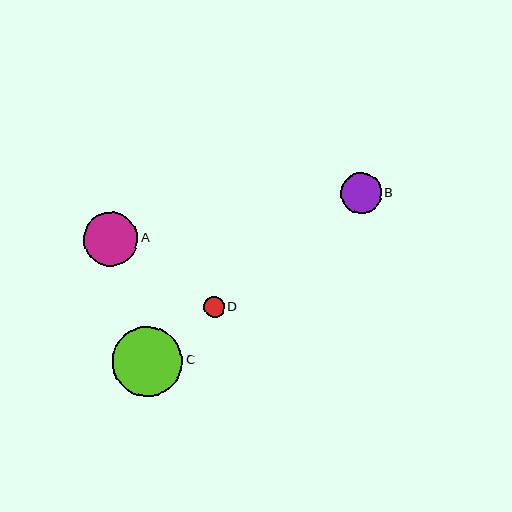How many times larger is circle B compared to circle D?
Circle B is approximately 2.0 times the size of circle D.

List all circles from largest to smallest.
From largest to smallest: C, A, B, D.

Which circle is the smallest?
Circle D is the smallest with a size of approximately 21 pixels.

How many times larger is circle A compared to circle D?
Circle A is approximately 2.6 times the size of circle D.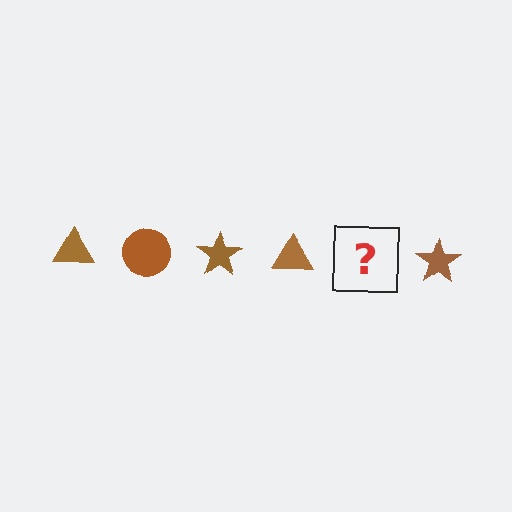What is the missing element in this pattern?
The missing element is a brown circle.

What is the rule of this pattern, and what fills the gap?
The rule is that the pattern cycles through triangle, circle, star shapes in brown. The gap should be filled with a brown circle.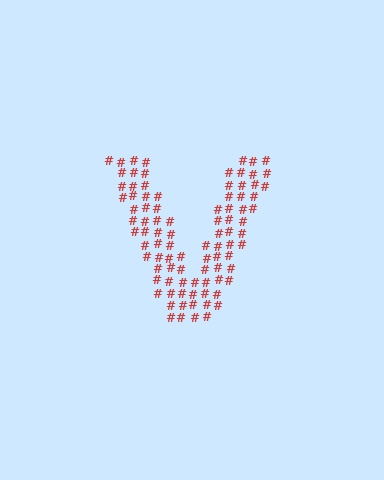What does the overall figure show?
The overall figure shows the letter V.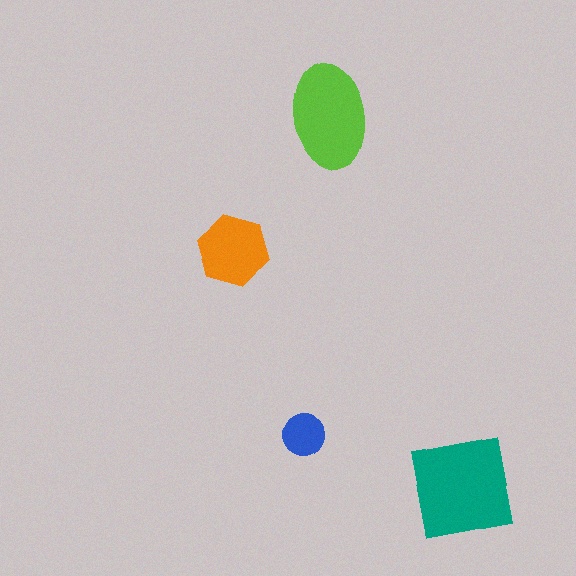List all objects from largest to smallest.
The teal square, the lime ellipse, the orange hexagon, the blue circle.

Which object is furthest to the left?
The orange hexagon is leftmost.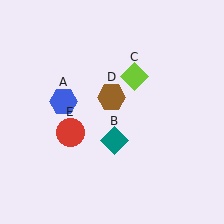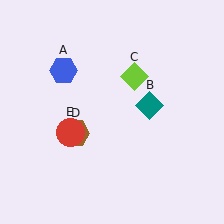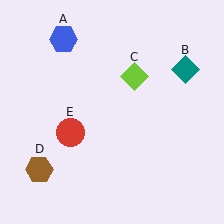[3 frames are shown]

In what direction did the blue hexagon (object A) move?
The blue hexagon (object A) moved up.